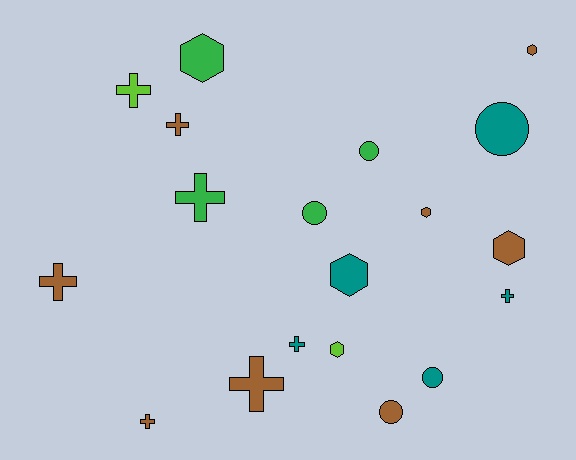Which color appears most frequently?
Brown, with 8 objects.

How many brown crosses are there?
There are 4 brown crosses.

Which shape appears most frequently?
Cross, with 8 objects.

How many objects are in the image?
There are 19 objects.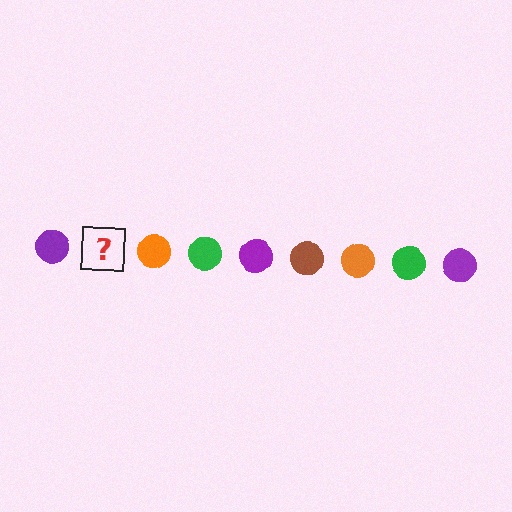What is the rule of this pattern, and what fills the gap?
The rule is that the pattern cycles through purple, brown, orange, green circles. The gap should be filled with a brown circle.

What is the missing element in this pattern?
The missing element is a brown circle.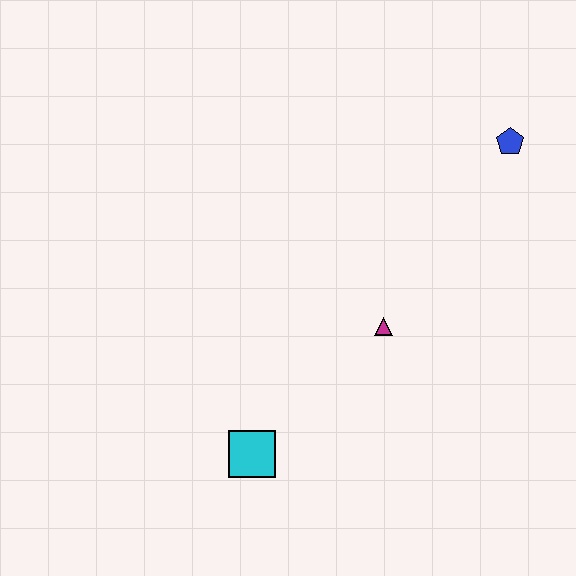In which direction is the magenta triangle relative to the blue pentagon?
The magenta triangle is below the blue pentagon.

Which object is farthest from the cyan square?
The blue pentagon is farthest from the cyan square.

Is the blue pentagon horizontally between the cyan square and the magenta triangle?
No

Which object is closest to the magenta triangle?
The cyan square is closest to the magenta triangle.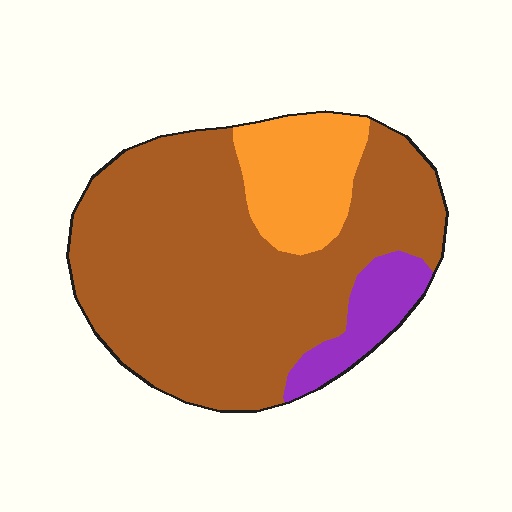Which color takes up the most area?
Brown, at roughly 75%.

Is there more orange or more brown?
Brown.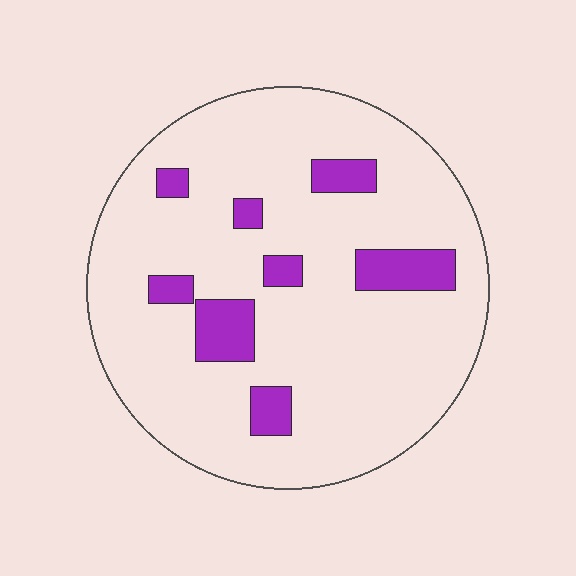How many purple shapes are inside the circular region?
8.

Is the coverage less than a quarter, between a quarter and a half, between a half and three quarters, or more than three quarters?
Less than a quarter.